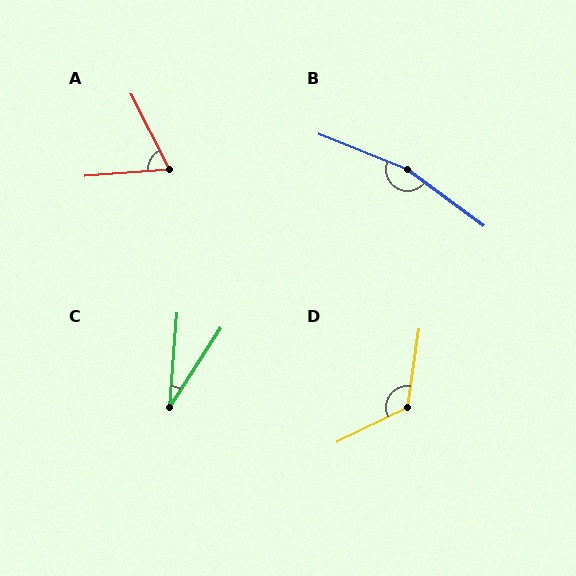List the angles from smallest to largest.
C (28°), A (67°), D (125°), B (165°).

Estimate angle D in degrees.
Approximately 125 degrees.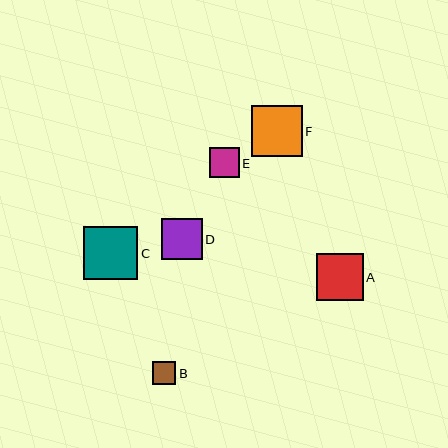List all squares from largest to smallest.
From largest to smallest: C, F, A, D, E, B.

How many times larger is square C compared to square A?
Square C is approximately 1.1 times the size of square A.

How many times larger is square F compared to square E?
Square F is approximately 1.7 times the size of square E.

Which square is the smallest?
Square B is the smallest with a size of approximately 23 pixels.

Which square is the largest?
Square C is the largest with a size of approximately 54 pixels.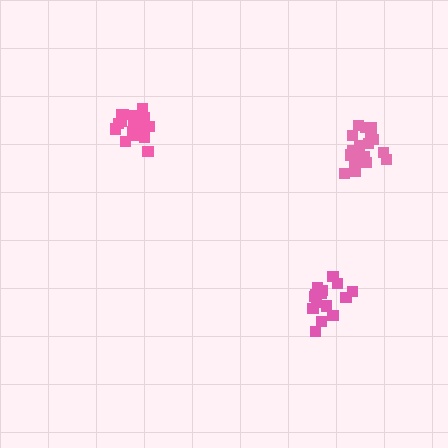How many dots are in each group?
Group 1: 20 dots, Group 2: 15 dots, Group 3: 19 dots (54 total).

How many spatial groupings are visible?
There are 3 spatial groupings.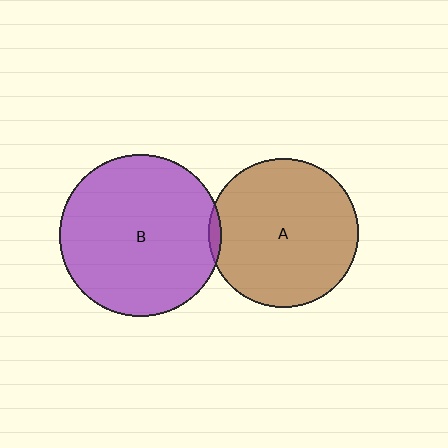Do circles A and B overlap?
Yes.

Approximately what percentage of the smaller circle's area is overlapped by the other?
Approximately 5%.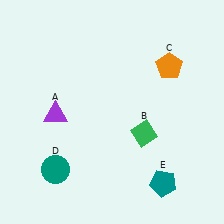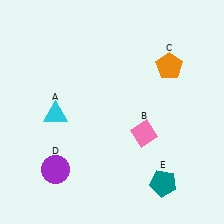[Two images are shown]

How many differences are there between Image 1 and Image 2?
There are 3 differences between the two images.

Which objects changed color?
A changed from purple to cyan. B changed from green to pink. D changed from teal to purple.